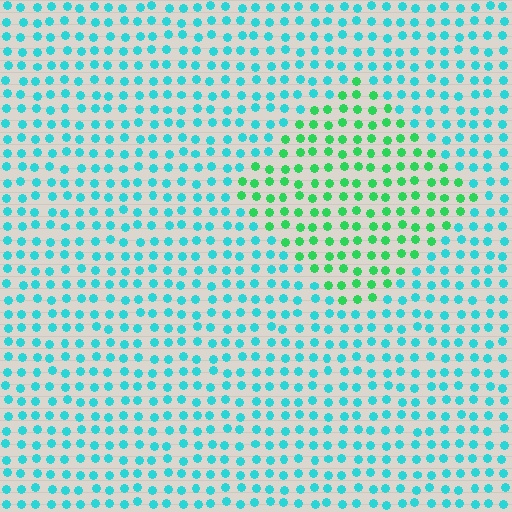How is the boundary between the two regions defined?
The boundary is defined purely by a slight shift in hue (about 45 degrees). Spacing, size, and orientation are identical on both sides.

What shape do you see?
I see a diamond.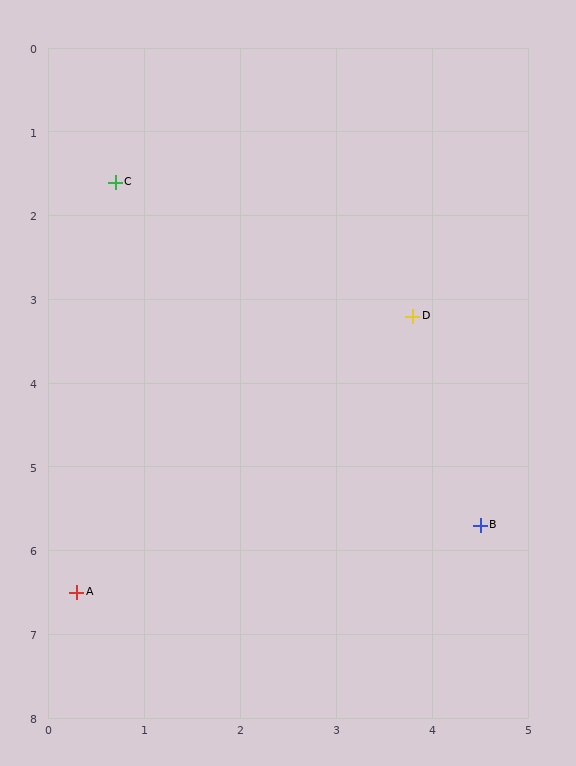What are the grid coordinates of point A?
Point A is at approximately (0.3, 6.5).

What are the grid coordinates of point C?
Point C is at approximately (0.7, 1.6).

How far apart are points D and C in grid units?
Points D and C are about 3.5 grid units apart.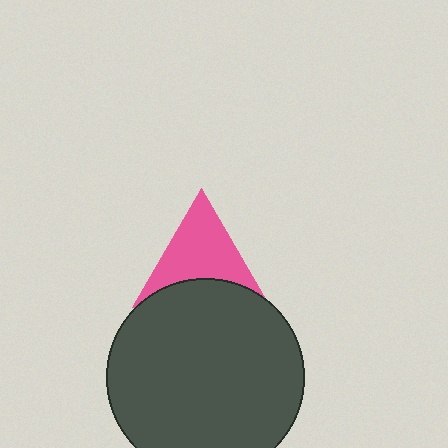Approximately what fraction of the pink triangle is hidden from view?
Roughly 34% of the pink triangle is hidden behind the dark gray circle.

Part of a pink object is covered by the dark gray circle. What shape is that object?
It is a triangle.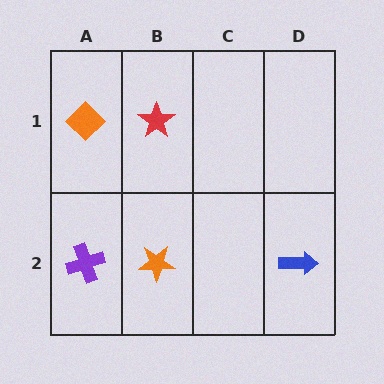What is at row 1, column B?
A red star.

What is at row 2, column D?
A blue arrow.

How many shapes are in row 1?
2 shapes.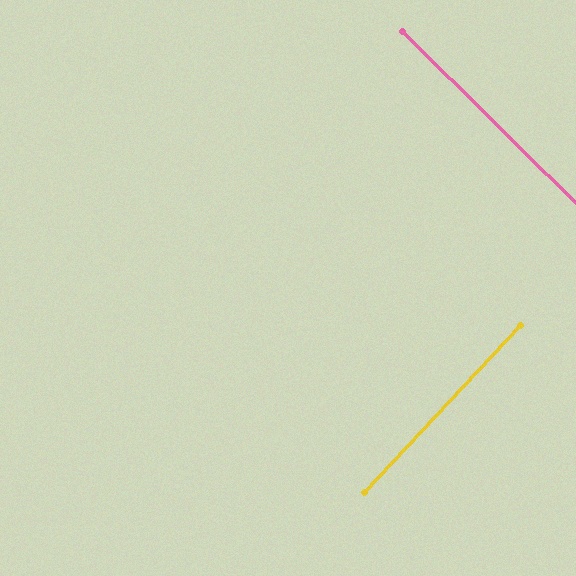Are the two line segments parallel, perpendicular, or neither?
Perpendicular — they meet at approximately 88°.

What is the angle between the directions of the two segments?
Approximately 88 degrees.